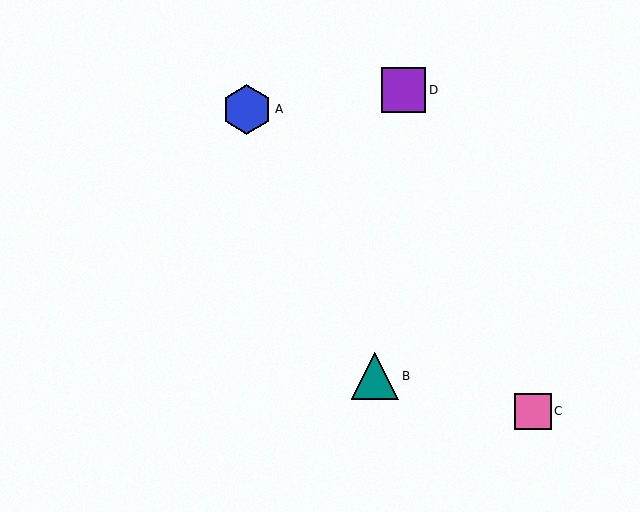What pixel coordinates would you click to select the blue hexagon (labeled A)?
Click at (247, 109) to select the blue hexagon A.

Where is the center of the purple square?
The center of the purple square is at (404, 90).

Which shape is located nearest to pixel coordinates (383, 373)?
The teal triangle (labeled B) at (375, 376) is nearest to that location.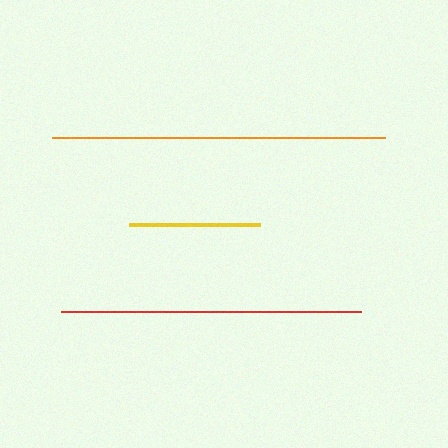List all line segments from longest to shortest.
From longest to shortest: orange, red, yellow.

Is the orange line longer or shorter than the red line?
The orange line is longer than the red line.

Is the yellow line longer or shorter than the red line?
The red line is longer than the yellow line.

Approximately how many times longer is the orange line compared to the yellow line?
The orange line is approximately 2.5 times the length of the yellow line.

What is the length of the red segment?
The red segment is approximately 300 pixels long.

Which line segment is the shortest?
The yellow line is the shortest at approximately 131 pixels.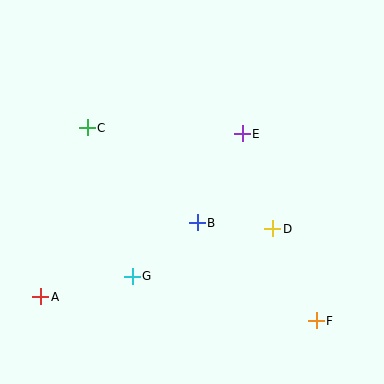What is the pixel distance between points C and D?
The distance between C and D is 211 pixels.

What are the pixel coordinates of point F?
Point F is at (316, 321).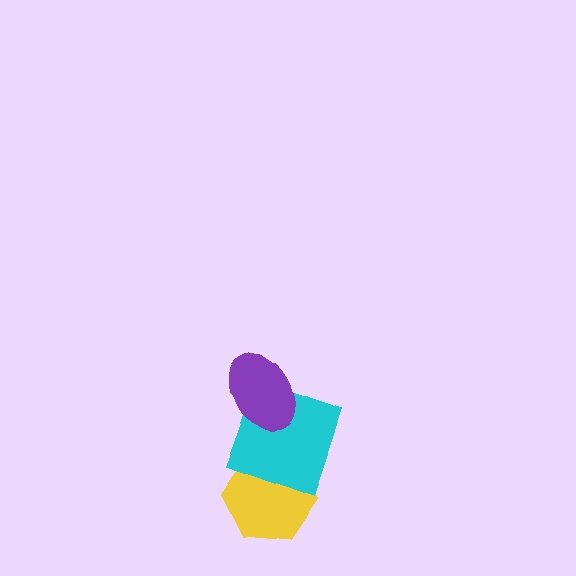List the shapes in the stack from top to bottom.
From top to bottom: the purple ellipse, the cyan square, the yellow hexagon.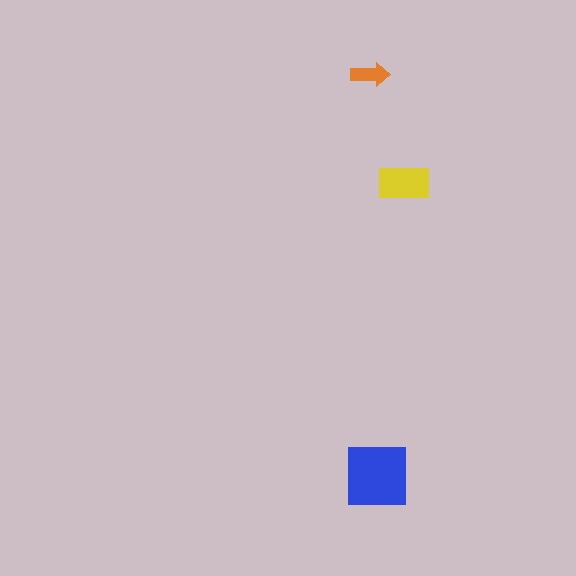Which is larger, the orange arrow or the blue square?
The blue square.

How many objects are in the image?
There are 3 objects in the image.